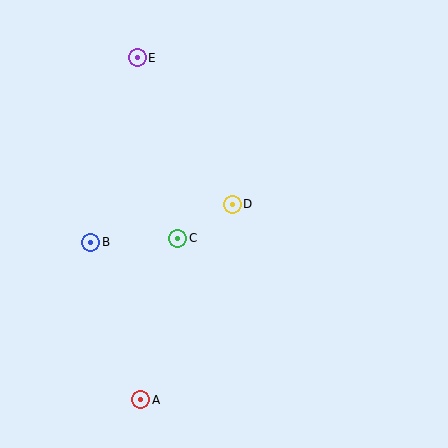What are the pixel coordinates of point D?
Point D is at (232, 204).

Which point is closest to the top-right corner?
Point D is closest to the top-right corner.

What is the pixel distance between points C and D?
The distance between C and D is 64 pixels.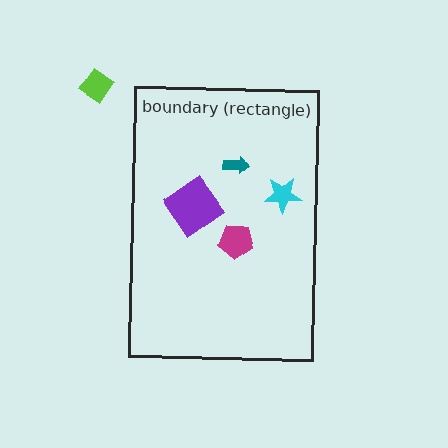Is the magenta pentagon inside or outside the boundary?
Inside.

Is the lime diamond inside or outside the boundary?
Outside.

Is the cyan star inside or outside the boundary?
Inside.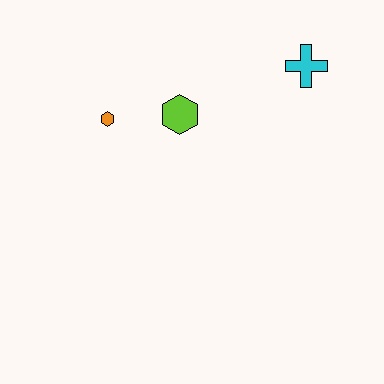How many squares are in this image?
There are no squares.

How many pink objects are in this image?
There are no pink objects.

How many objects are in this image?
There are 3 objects.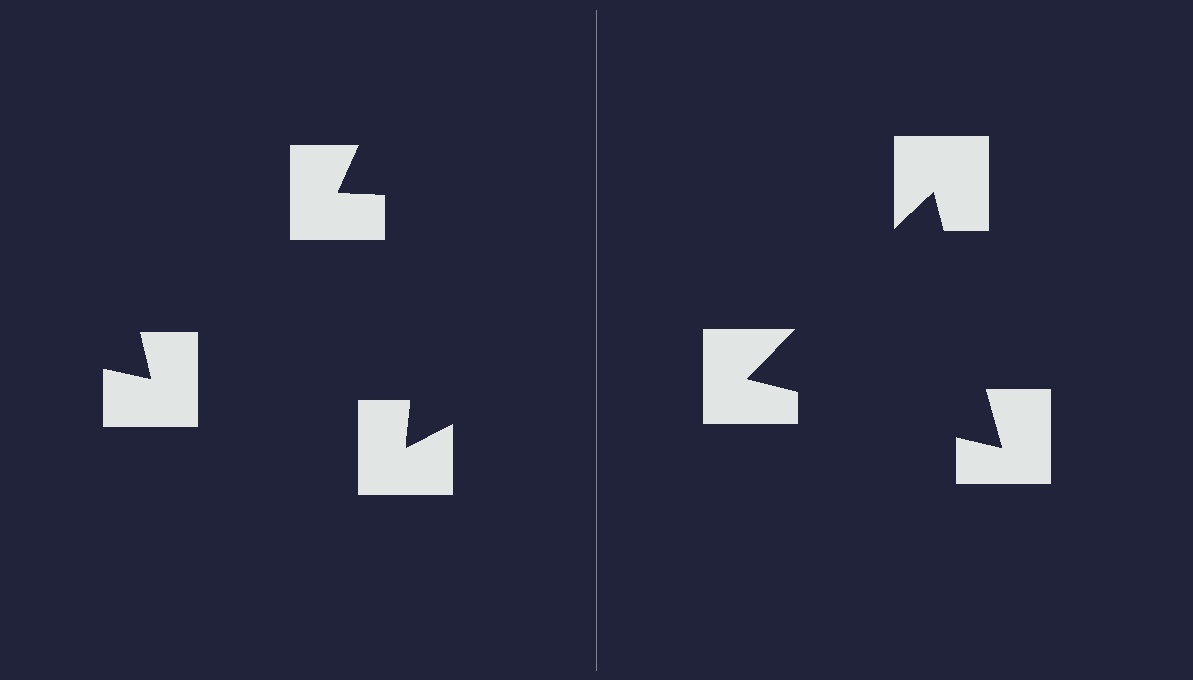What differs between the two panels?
The notched squares are positioned identically on both sides; only the wedge orientations differ. On the right they align to a triangle; on the left they are misaligned.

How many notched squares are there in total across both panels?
6 — 3 on each side.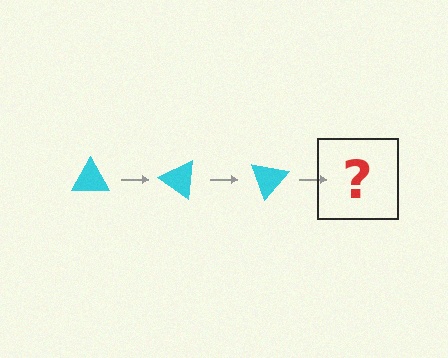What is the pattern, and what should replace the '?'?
The pattern is that the triangle rotates 35 degrees each step. The '?' should be a cyan triangle rotated 105 degrees.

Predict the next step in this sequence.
The next step is a cyan triangle rotated 105 degrees.